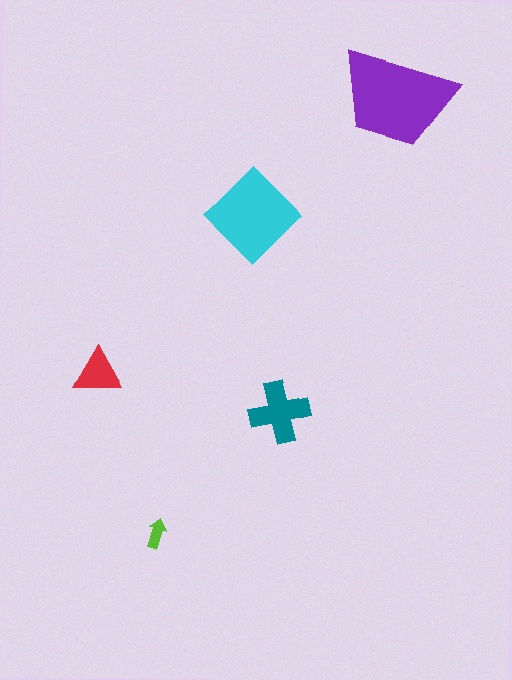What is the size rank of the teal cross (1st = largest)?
3rd.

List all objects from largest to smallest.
The purple trapezoid, the cyan diamond, the teal cross, the red triangle, the lime arrow.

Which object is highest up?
The purple trapezoid is topmost.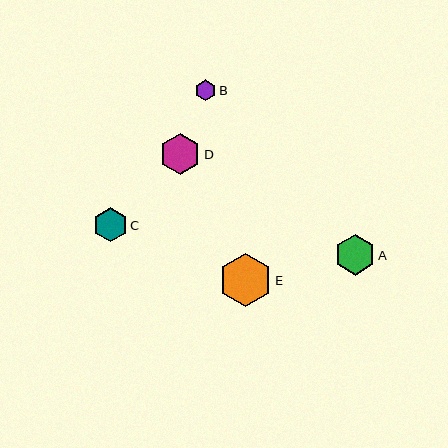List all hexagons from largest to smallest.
From largest to smallest: E, D, A, C, B.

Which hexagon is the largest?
Hexagon E is the largest with a size of approximately 52 pixels.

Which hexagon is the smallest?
Hexagon B is the smallest with a size of approximately 21 pixels.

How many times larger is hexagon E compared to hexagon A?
Hexagon E is approximately 1.3 times the size of hexagon A.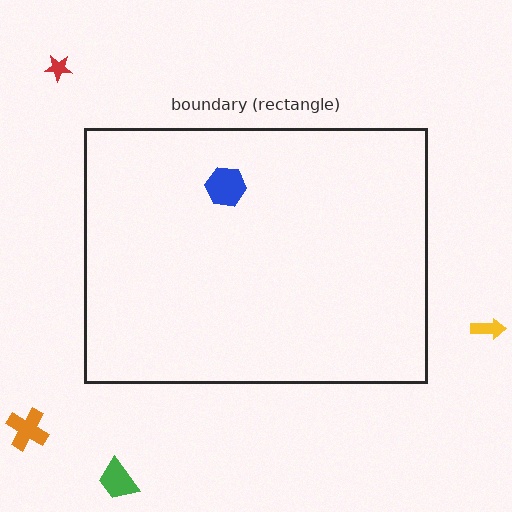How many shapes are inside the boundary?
1 inside, 4 outside.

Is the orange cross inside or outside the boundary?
Outside.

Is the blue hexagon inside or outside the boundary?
Inside.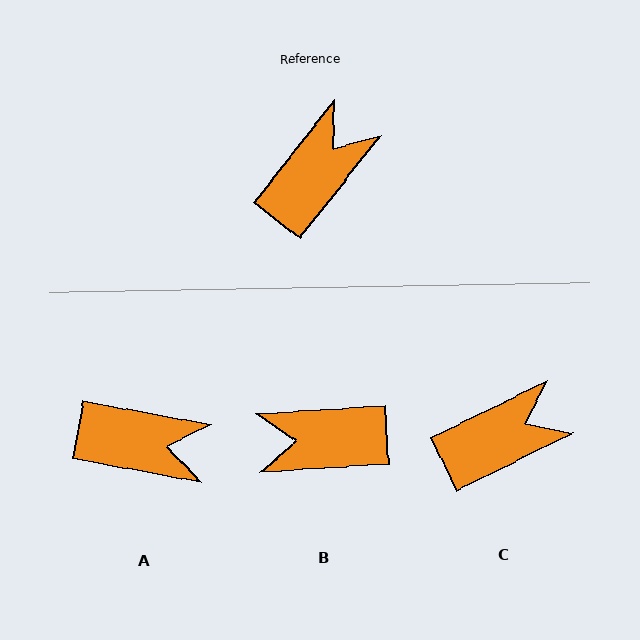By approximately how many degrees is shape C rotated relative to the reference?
Approximately 26 degrees clockwise.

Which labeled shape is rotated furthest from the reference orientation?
B, about 132 degrees away.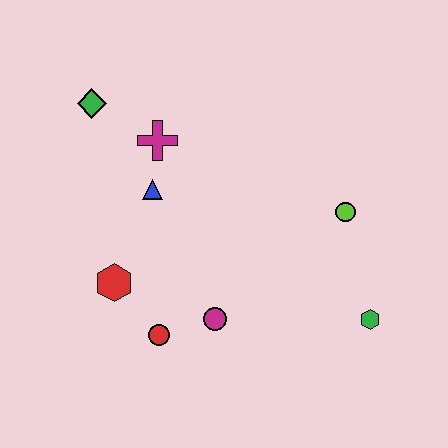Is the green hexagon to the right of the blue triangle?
Yes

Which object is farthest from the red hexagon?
The green hexagon is farthest from the red hexagon.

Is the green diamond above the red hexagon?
Yes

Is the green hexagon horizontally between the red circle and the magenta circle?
No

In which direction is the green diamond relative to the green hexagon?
The green diamond is to the left of the green hexagon.